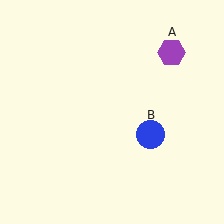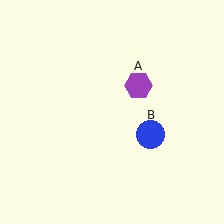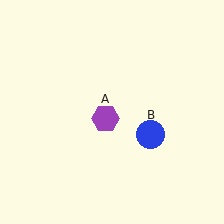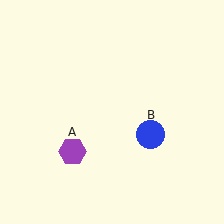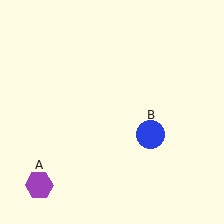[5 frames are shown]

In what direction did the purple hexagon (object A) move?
The purple hexagon (object A) moved down and to the left.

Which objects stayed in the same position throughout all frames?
Blue circle (object B) remained stationary.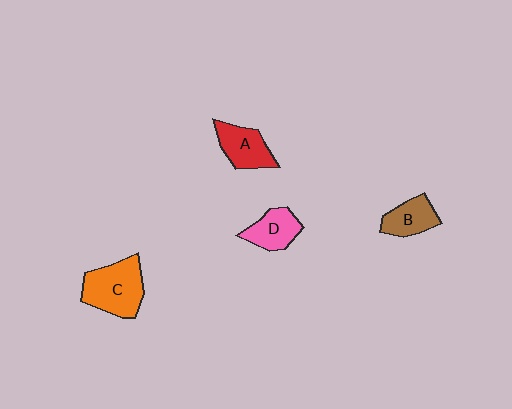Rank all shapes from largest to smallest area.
From largest to smallest: C (orange), A (red), D (pink), B (brown).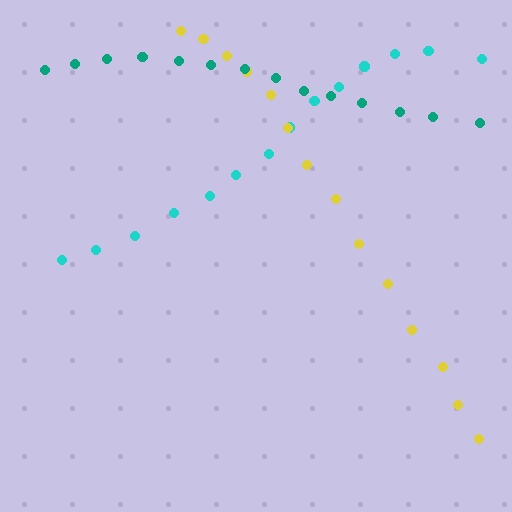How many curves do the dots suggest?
There are 3 distinct paths.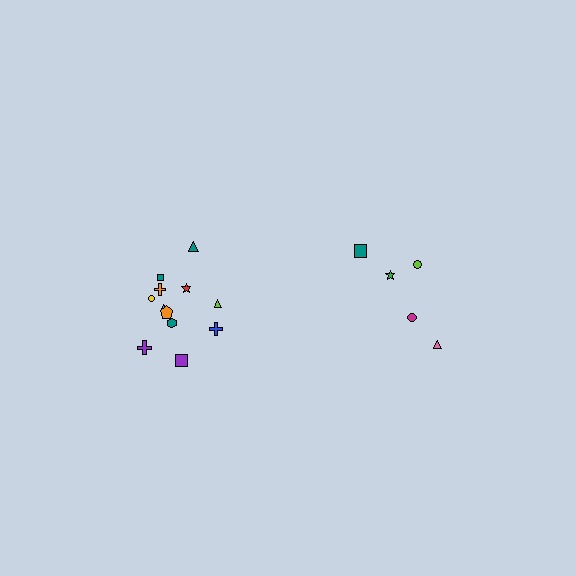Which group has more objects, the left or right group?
The left group.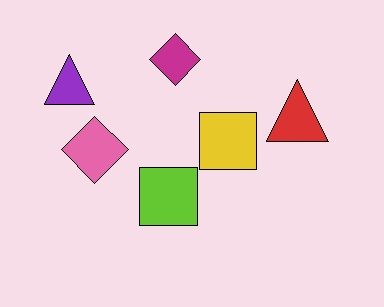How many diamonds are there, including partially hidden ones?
There are 2 diamonds.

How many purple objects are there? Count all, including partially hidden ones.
There is 1 purple object.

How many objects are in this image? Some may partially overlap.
There are 6 objects.